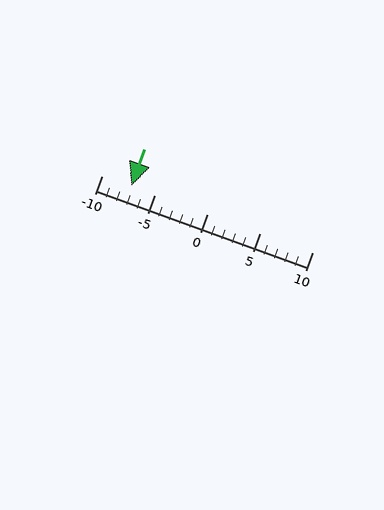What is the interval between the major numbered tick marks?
The major tick marks are spaced 5 units apart.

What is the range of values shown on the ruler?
The ruler shows values from -10 to 10.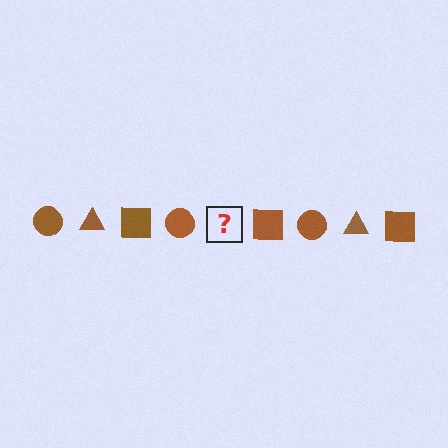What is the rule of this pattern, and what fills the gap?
The rule is that the pattern cycles through circle, triangle, square shapes in brown. The gap should be filled with a brown triangle.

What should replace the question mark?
The question mark should be replaced with a brown triangle.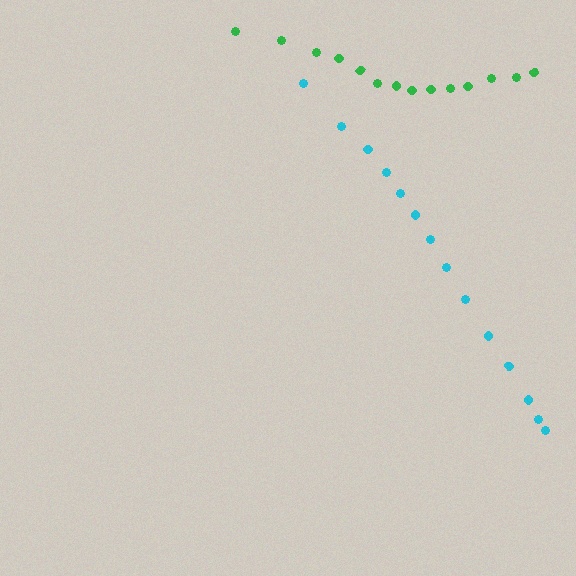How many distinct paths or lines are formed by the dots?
There are 2 distinct paths.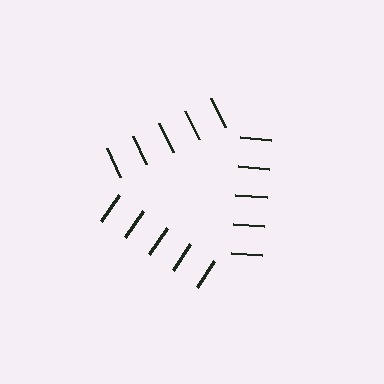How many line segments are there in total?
15 — 5 along each of the 3 edges.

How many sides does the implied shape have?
3 sides — the line-ends trace a triangle.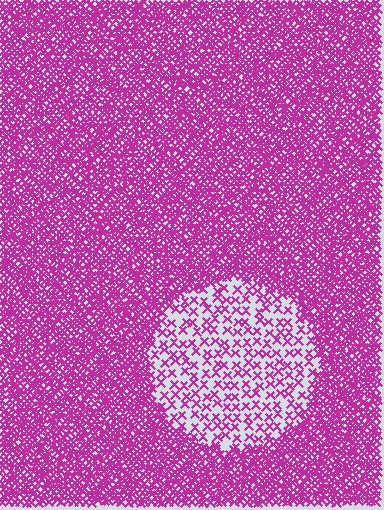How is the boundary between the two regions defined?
The boundary is defined by a change in element density (approximately 3.1x ratio). All elements are the same color, size, and shape.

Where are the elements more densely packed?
The elements are more densely packed outside the circle boundary.